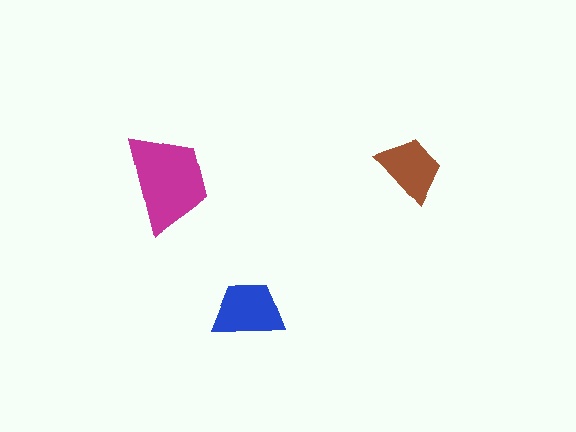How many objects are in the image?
There are 3 objects in the image.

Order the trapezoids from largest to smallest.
the magenta one, the blue one, the brown one.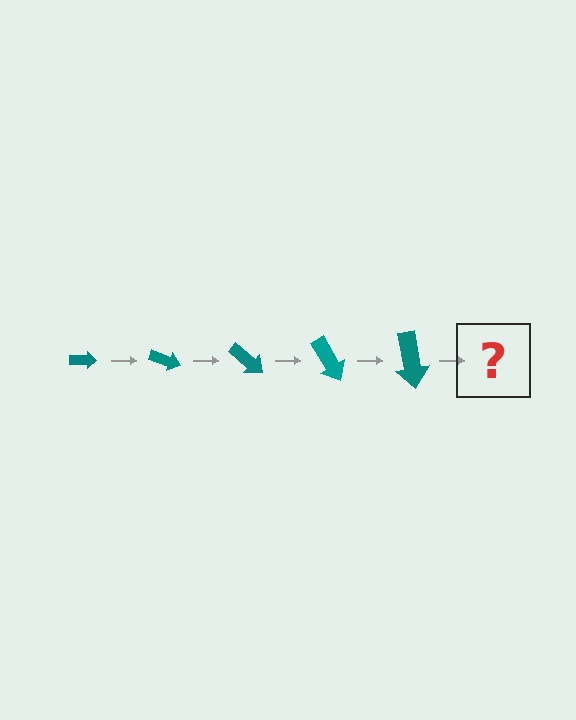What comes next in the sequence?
The next element should be an arrow, larger than the previous one and rotated 100 degrees from the start.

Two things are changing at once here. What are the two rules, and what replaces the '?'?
The two rules are that the arrow grows larger each step and it rotates 20 degrees each step. The '?' should be an arrow, larger than the previous one and rotated 100 degrees from the start.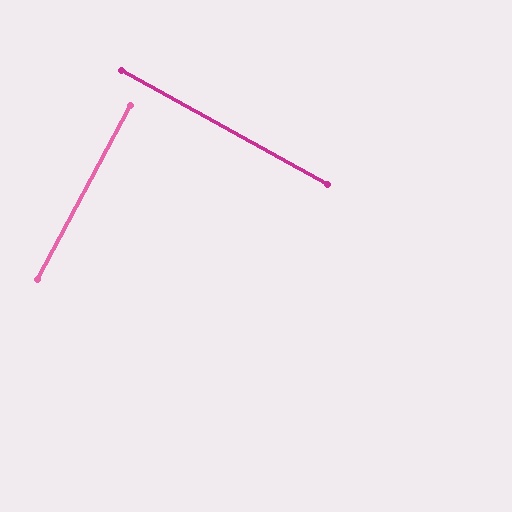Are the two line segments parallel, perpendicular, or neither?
Perpendicular — they meet at approximately 89°.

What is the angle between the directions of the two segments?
Approximately 89 degrees.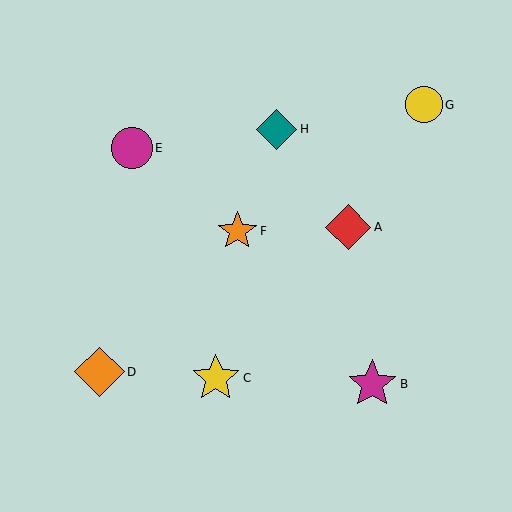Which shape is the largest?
The orange diamond (labeled D) is the largest.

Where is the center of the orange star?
The center of the orange star is at (237, 231).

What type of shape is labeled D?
Shape D is an orange diamond.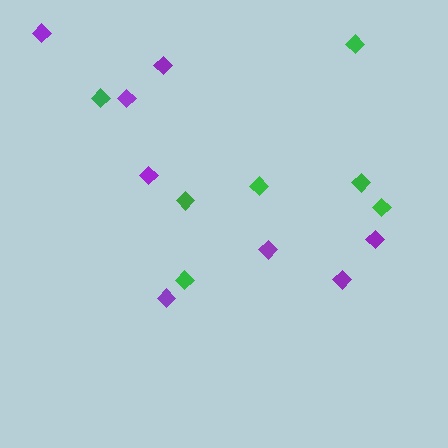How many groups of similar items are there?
There are 2 groups: one group of purple diamonds (8) and one group of green diamonds (7).